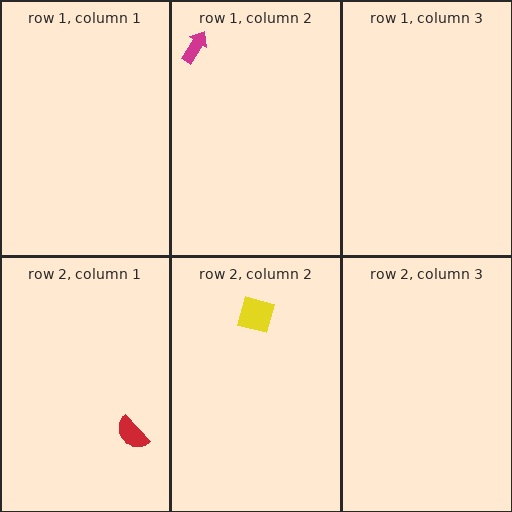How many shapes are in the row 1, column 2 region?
1.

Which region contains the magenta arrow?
The row 1, column 2 region.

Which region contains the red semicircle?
The row 2, column 1 region.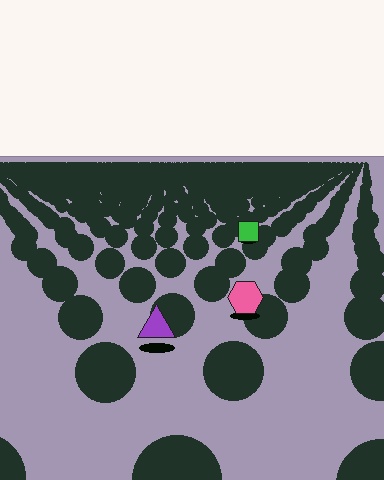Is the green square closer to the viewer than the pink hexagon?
No. The pink hexagon is closer — you can tell from the texture gradient: the ground texture is coarser near it.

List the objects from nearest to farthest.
From nearest to farthest: the purple triangle, the pink hexagon, the green square.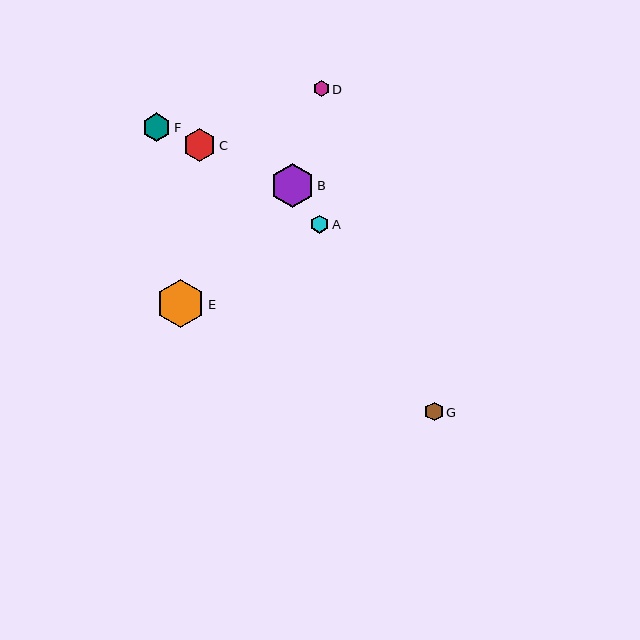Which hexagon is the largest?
Hexagon E is the largest with a size of approximately 48 pixels.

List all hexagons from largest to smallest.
From largest to smallest: E, B, C, F, G, A, D.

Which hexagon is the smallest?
Hexagon D is the smallest with a size of approximately 16 pixels.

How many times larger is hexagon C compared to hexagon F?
Hexagon C is approximately 1.1 times the size of hexagon F.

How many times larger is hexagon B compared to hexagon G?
Hexagon B is approximately 2.3 times the size of hexagon G.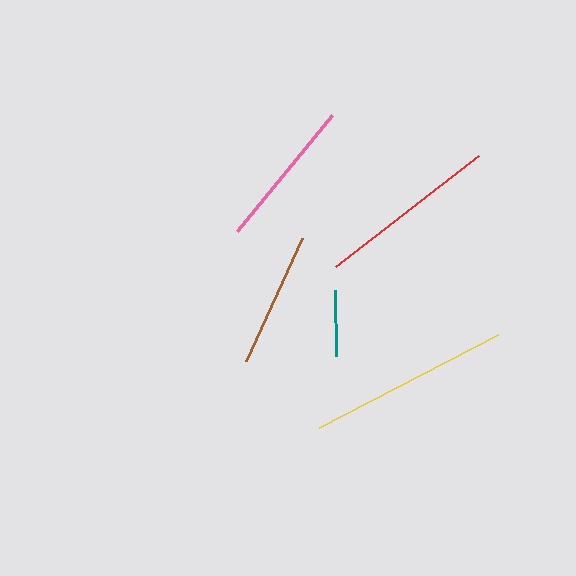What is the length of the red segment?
The red segment is approximately 181 pixels long.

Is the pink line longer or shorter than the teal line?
The pink line is longer than the teal line.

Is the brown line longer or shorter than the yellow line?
The yellow line is longer than the brown line.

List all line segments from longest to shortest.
From longest to shortest: yellow, red, pink, brown, teal.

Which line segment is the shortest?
The teal line is the shortest at approximately 67 pixels.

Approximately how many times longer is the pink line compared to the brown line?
The pink line is approximately 1.1 times the length of the brown line.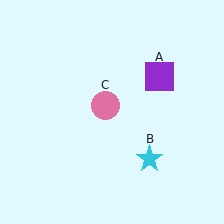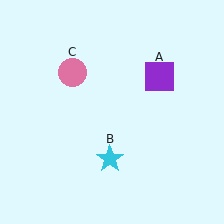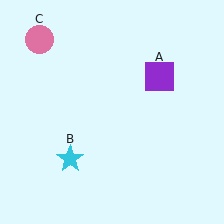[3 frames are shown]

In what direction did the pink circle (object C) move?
The pink circle (object C) moved up and to the left.